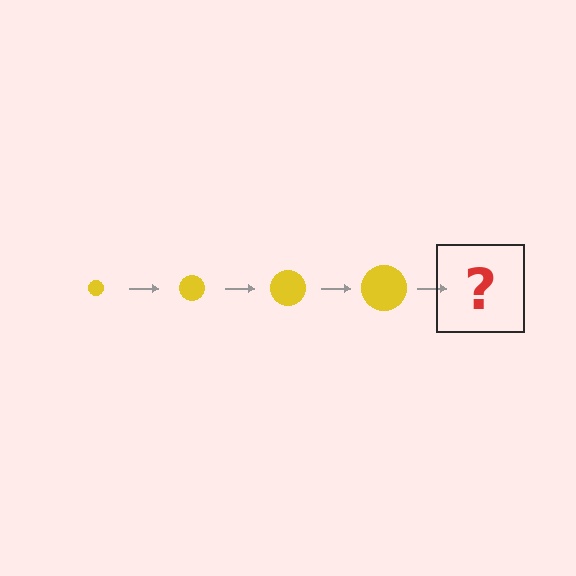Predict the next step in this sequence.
The next step is a yellow circle, larger than the previous one.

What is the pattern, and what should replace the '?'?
The pattern is that the circle gets progressively larger each step. The '?' should be a yellow circle, larger than the previous one.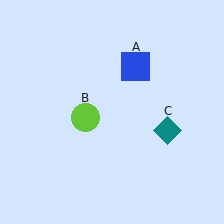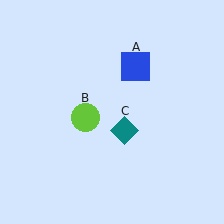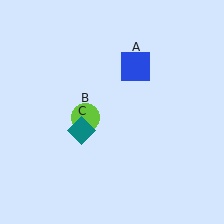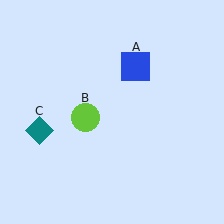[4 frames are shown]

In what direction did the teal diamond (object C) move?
The teal diamond (object C) moved left.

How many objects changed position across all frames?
1 object changed position: teal diamond (object C).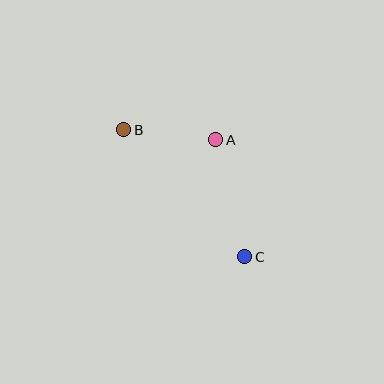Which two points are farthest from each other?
Points B and C are farthest from each other.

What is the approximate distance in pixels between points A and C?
The distance between A and C is approximately 120 pixels.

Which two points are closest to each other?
Points A and B are closest to each other.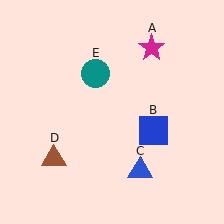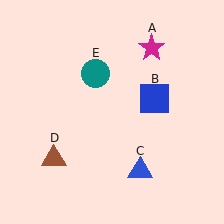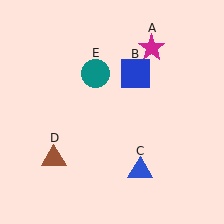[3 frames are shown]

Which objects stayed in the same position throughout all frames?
Magenta star (object A) and blue triangle (object C) and brown triangle (object D) and teal circle (object E) remained stationary.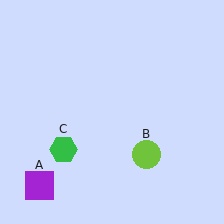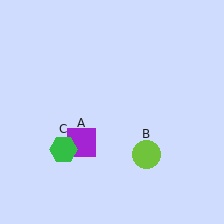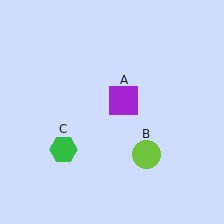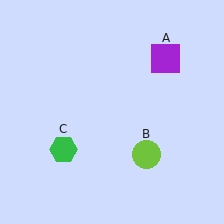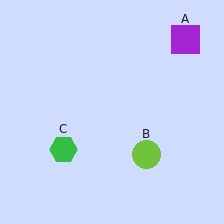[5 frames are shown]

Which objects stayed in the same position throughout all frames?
Lime circle (object B) and green hexagon (object C) remained stationary.